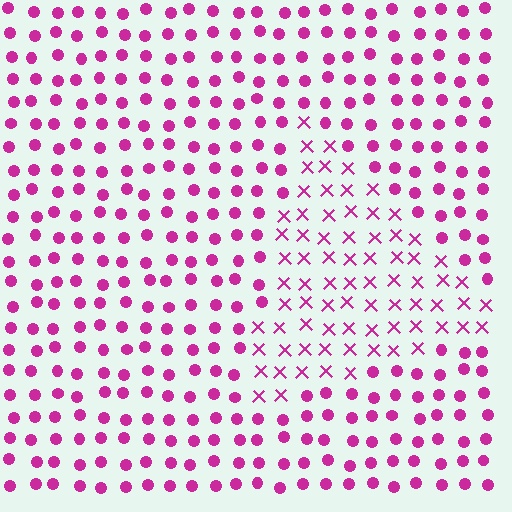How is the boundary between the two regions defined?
The boundary is defined by a change in element shape: X marks inside vs. circles outside. All elements share the same color and spacing.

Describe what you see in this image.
The image is filled with small magenta elements arranged in a uniform grid. A triangle-shaped region contains X marks, while the surrounding area contains circles. The boundary is defined purely by the change in element shape.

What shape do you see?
I see a triangle.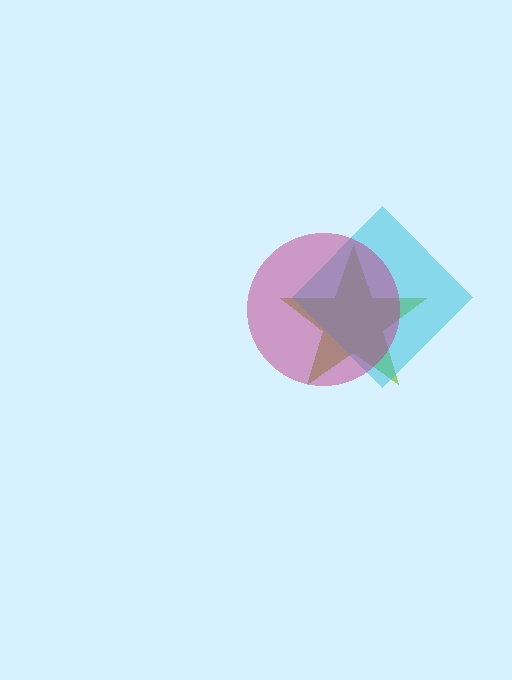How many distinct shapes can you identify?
There are 3 distinct shapes: a lime star, a cyan diamond, a magenta circle.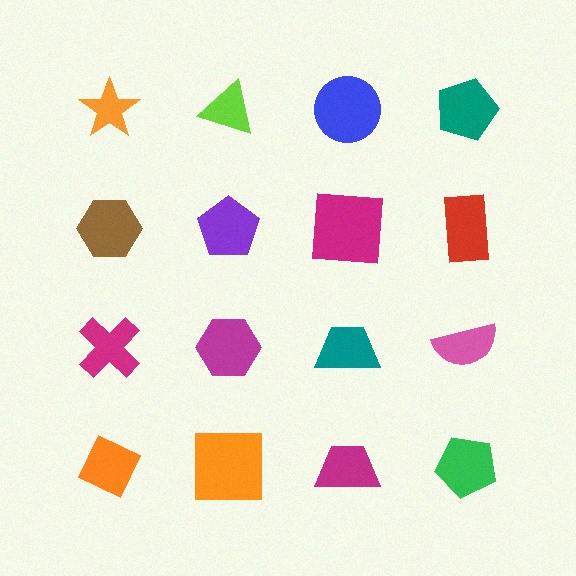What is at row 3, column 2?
A magenta hexagon.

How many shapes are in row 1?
4 shapes.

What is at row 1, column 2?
A lime triangle.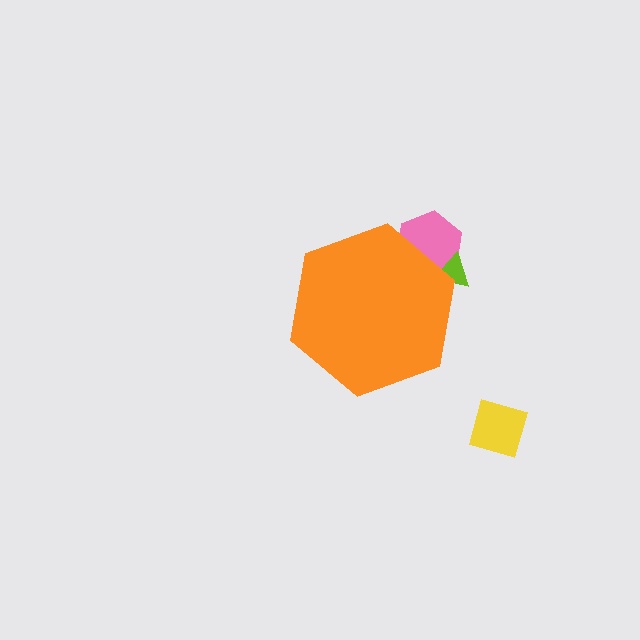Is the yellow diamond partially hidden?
No, the yellow diamond is fully visible.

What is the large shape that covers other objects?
An orange hexagon.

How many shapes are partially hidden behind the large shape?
2 shapes are partially hidden.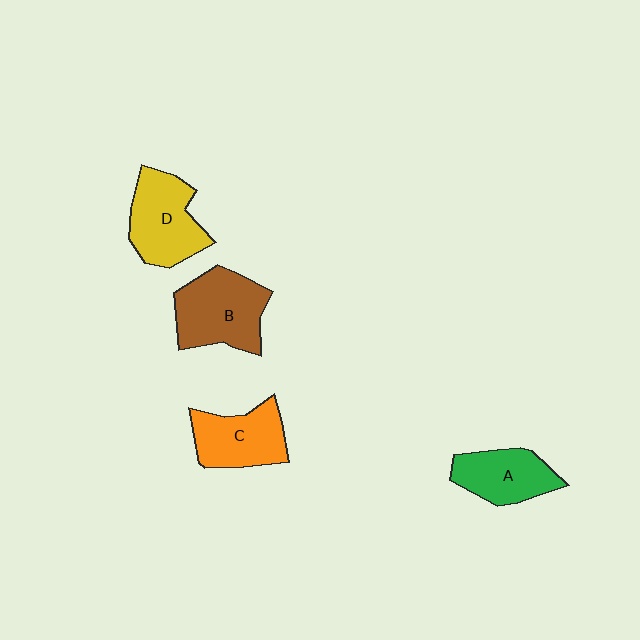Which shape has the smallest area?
Shape A (green).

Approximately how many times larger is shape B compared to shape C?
Approximately 1.2 times.